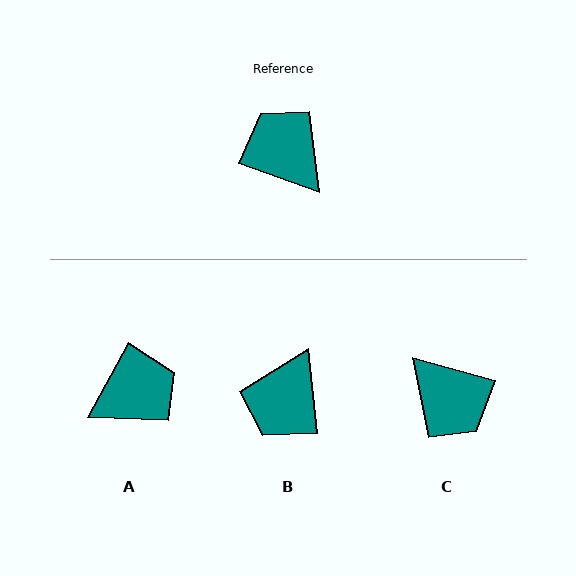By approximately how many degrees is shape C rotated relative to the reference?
Approximately 176 degrees clockwise.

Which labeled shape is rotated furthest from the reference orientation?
C, about 176 degrees away.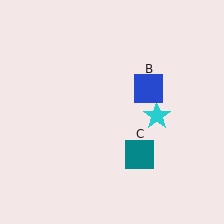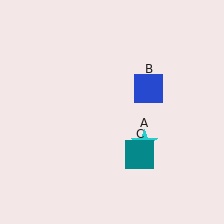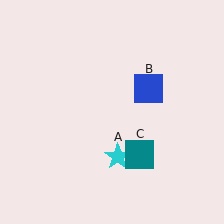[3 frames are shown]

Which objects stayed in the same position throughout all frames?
Blue square (object B) and teal square (object C) remained stationary.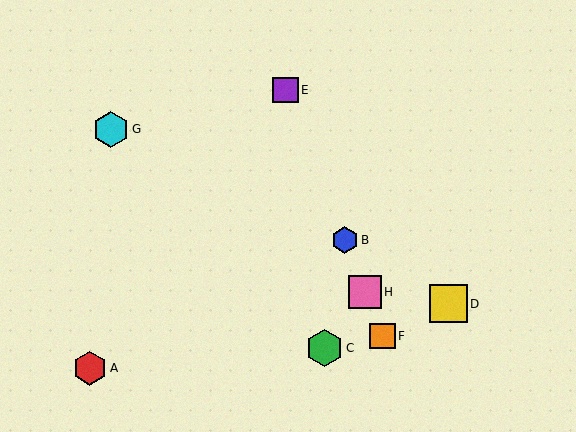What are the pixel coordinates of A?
Object A is at (90, 368).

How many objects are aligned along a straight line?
4 objects (B, E, F, H) are aligned along a straight line.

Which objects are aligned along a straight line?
Objects B, E, F, H are aligned along a straight line.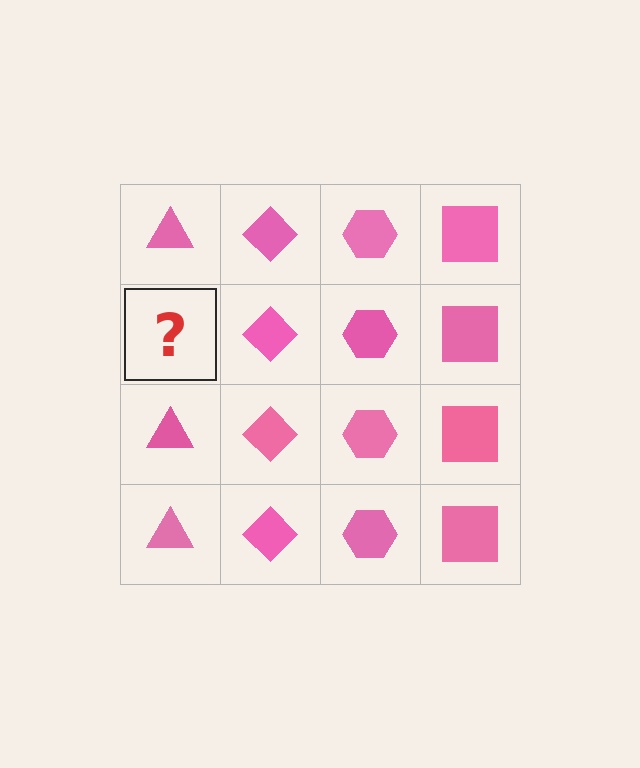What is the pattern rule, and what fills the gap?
The rule is that each column has a consistent shape. The gap should be filled with a pink triangle.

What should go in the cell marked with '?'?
The missing cell should contain a pink triangle.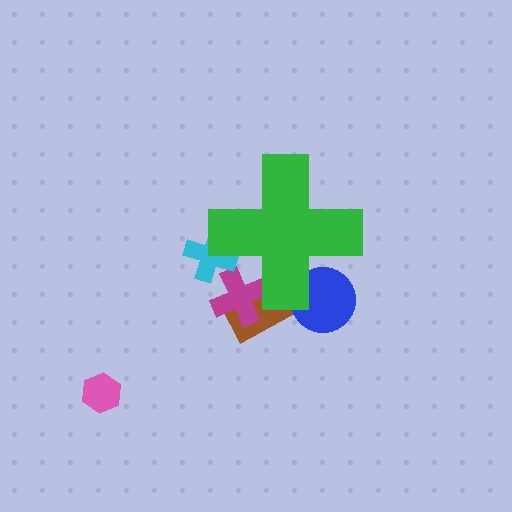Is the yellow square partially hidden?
Yes, the yellow square is partially hidden behind the green cross.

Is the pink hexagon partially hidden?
No, the pink hexagon is fully visible.